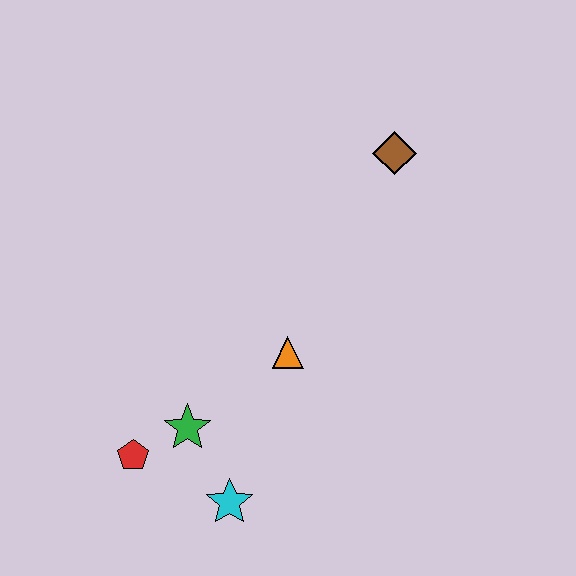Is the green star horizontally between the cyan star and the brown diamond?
No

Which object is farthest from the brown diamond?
The red pentagon is farthest from the brown diamond.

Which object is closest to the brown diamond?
The orange triangle is closest to the brown diamond.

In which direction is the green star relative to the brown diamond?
The green star is below the brown diamond.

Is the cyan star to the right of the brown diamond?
No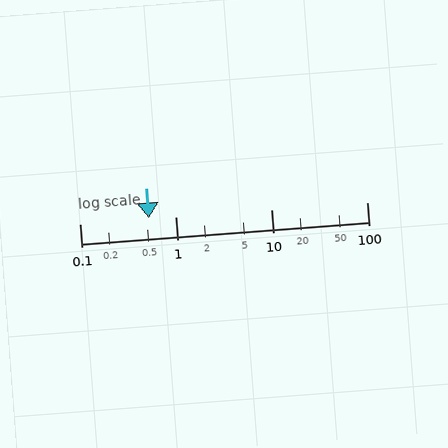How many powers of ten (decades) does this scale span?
The scale spans 3 decades, from 0.1 to 100.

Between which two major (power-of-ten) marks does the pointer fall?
The pointer is between 0.1 and 1.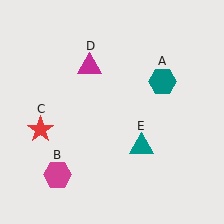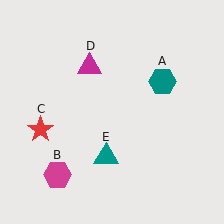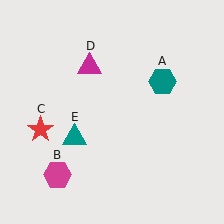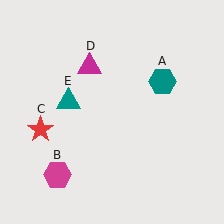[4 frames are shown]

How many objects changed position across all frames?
1 object changed position: teal triangle (object E).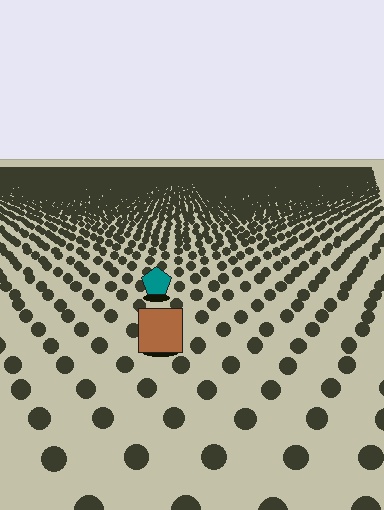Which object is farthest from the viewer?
The teal pentagon is farthest from the viewer. It appears smaller and the ground texture around it is denser.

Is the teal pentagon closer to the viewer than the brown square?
No. The brown square is closer — you can tell from the texture gradient: the ground texture is coarser near it.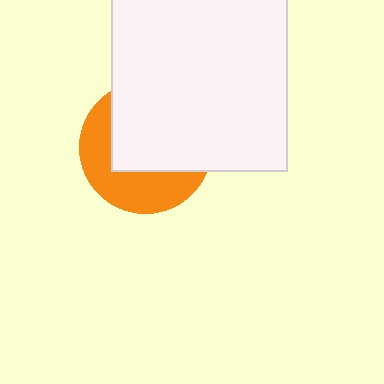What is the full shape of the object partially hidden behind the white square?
The partially hidden object is an orange circle.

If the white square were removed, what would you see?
You would see the complete orange circle.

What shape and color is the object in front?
The object in front is a white square.